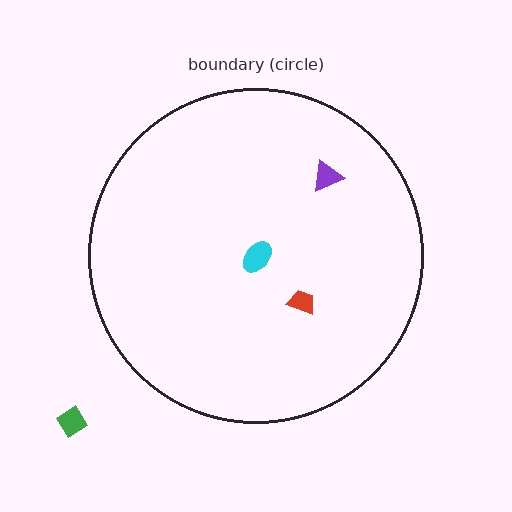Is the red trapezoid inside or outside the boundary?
Inside.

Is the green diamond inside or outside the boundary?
Outside.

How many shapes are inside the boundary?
3 inside, 1 outside.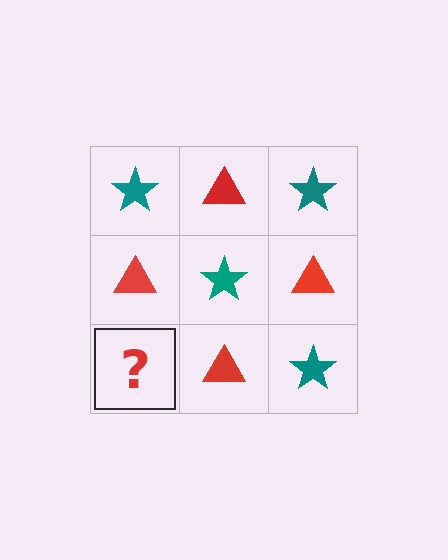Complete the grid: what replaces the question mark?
The question mark should be replaced with a teal star.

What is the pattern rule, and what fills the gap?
The rule is that it alternates teal star and red triangle in a checkerboard pattern. The gap should be filled with a teal star.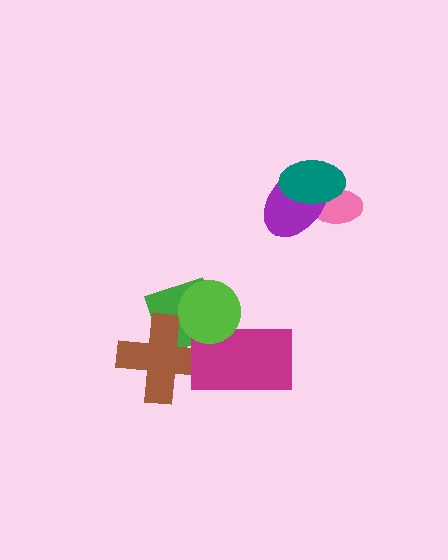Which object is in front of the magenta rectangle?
The lime circle is in front of the magenta rectangle.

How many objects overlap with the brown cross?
3 objects overlap with the brown cross.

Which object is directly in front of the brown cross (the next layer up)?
The magenta rectangle is directly in front of the brown cross.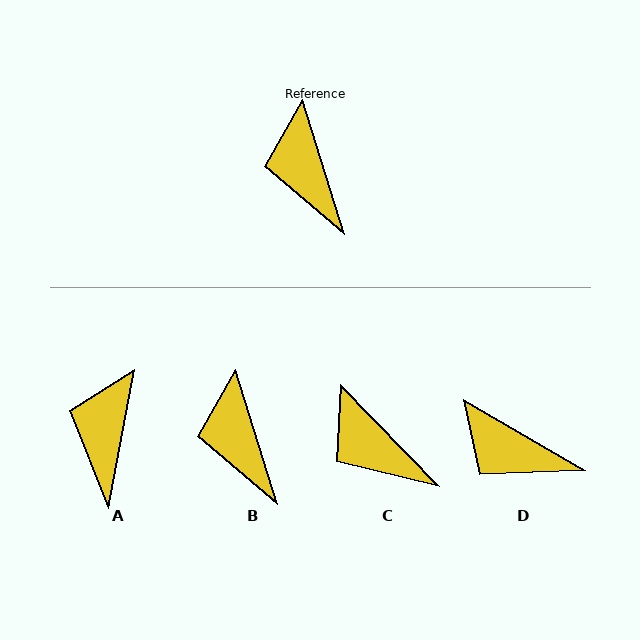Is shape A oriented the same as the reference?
No, it is off by about 28 degrees.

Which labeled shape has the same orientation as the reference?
B.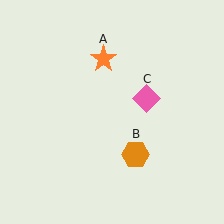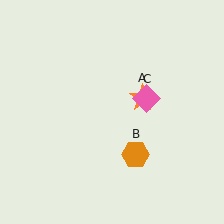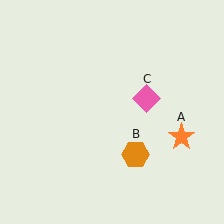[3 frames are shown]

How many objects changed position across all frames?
1 object changed position: orange star (object A).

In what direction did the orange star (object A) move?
The orange star (object A) moved down and to the right.